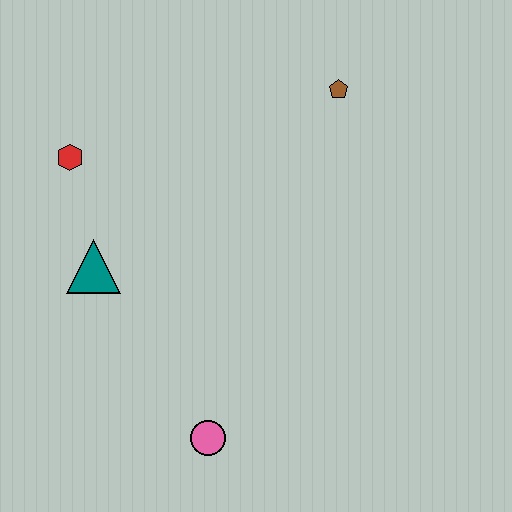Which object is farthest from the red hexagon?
The pink circle is farthest from the red hexagon.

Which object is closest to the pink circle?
The teal triangle is closest to the pink circle.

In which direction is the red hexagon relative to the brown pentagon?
The red hexagon is to the left of the brown pentagon.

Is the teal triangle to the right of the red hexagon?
Yes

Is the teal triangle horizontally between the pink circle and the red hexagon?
Yes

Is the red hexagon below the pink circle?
No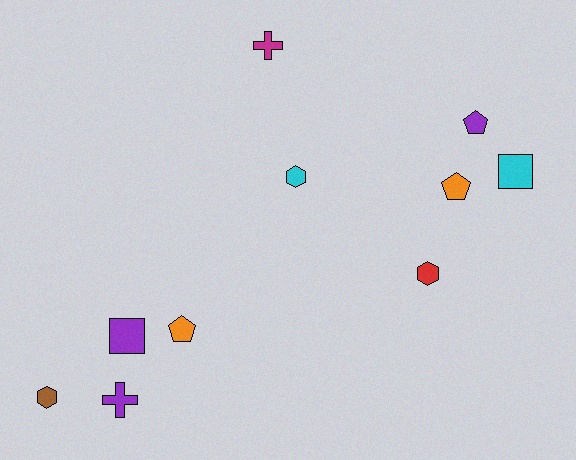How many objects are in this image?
There are 10 objects.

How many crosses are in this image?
There are 2 crosses.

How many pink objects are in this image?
There are no pink objects.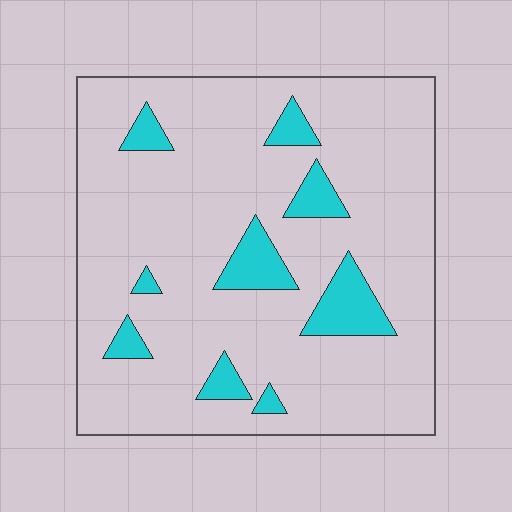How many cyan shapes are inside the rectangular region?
9.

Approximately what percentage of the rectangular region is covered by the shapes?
Approximately 15%.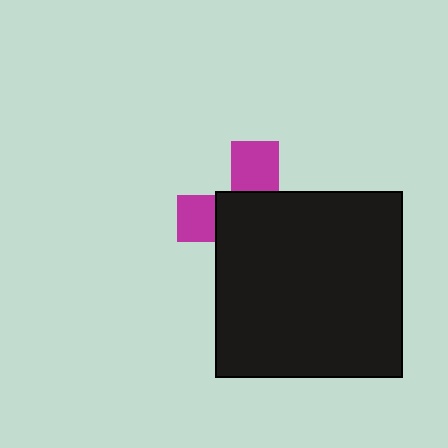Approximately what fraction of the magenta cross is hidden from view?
Roughly 67% of the magenta cross is hidden behind the black square.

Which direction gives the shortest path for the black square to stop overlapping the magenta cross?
Moving toward the lower-right gives the shortest separation.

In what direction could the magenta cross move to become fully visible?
The magenta cross could move toward the upper-left. That would shift it out from behind the black square entirely.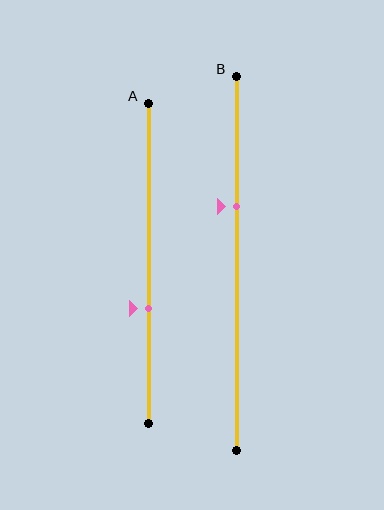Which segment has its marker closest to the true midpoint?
Segment A has its marker closest to the true midpoint.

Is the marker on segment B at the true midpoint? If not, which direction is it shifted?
No, the marker on segment B is shifted upward by about 15% of the segment length.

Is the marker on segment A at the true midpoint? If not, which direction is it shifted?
No, the marker on segment A is shifted downward by about 14% of the segment length.